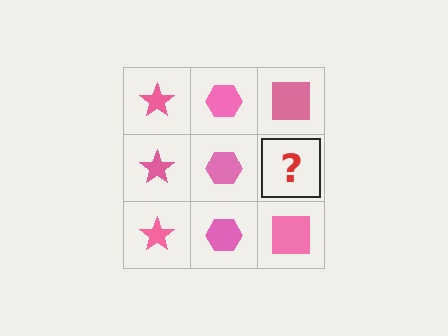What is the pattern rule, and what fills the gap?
The rule is that each column has a consistent shape. The gap should be filled with a pink square.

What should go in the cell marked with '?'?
The missing cell should contain a pink square.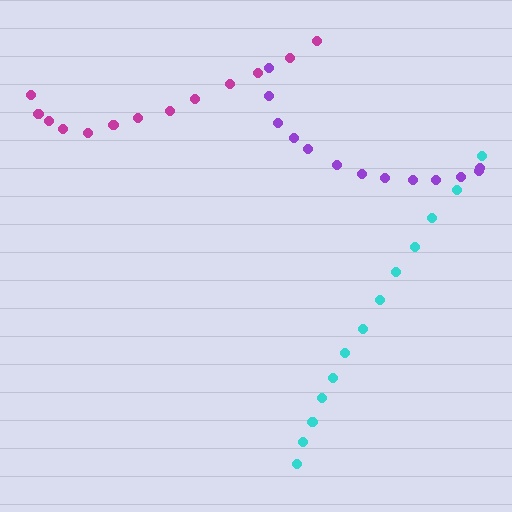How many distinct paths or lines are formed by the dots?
There are 3 distinct paths.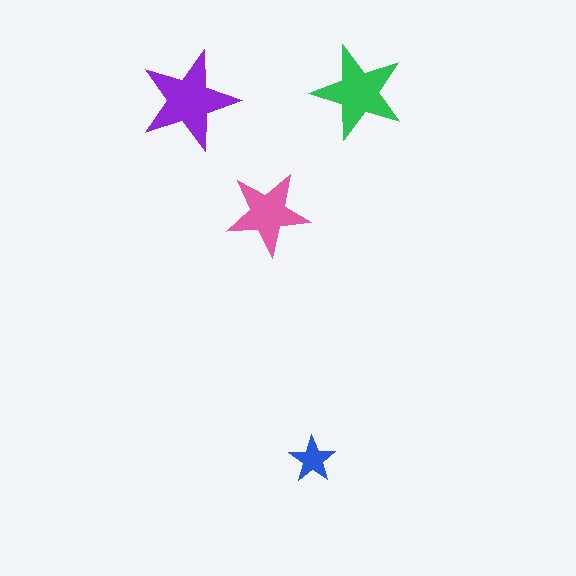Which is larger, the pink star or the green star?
The green one.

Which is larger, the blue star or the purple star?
The purple one.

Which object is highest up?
The green star is topmost.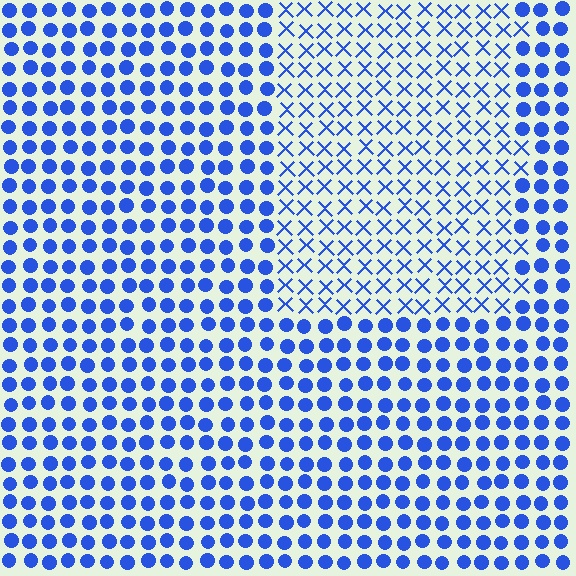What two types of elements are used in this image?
The image uses X marks inside the rectangle region and circles outside it.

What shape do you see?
I see a rectangle.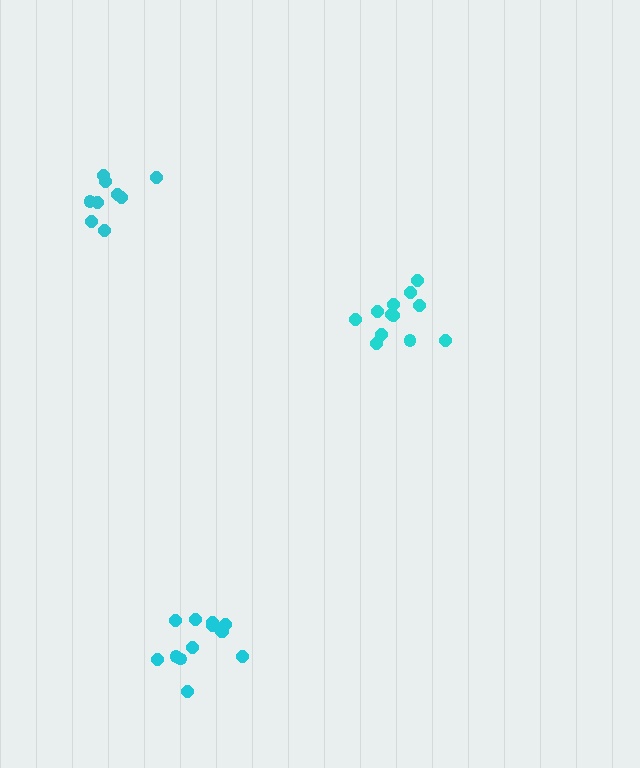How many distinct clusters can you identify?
There are 3 distinct clusters.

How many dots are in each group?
Group 1: 12 dots, Group 2: 13 dots, Group 3: 9 dots (34 total).